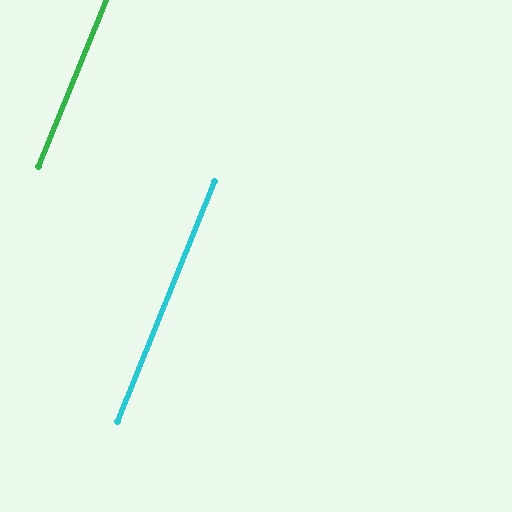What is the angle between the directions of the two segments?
Approximately 0 degrees.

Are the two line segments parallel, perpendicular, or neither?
Parallel — their directions differ by only 0.4°.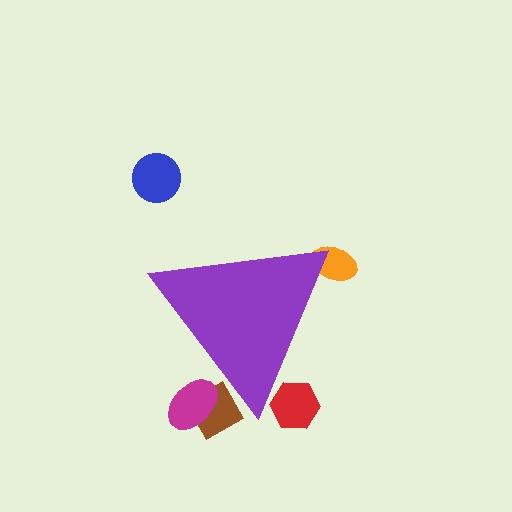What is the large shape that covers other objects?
A purple triangle.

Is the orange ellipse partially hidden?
Yes, the orange ellipse is partially hidden behind the purple triangle.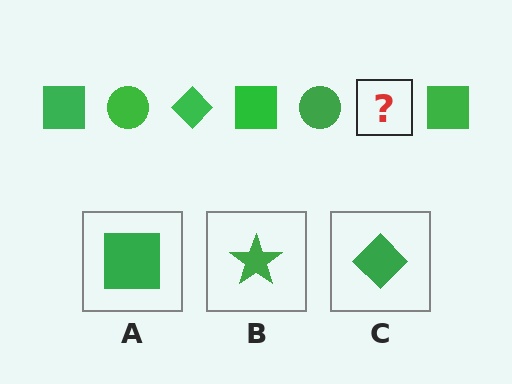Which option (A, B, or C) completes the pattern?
C.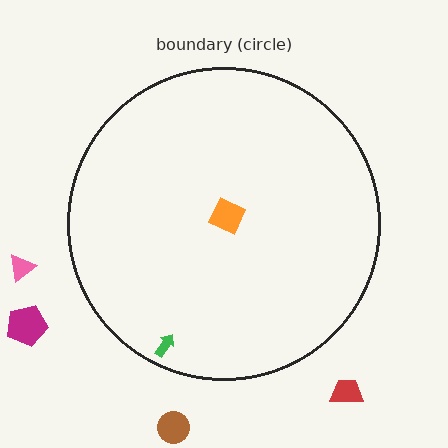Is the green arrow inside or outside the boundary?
Inside.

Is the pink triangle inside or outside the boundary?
Outside.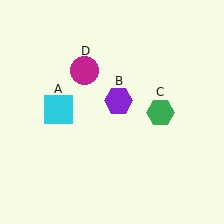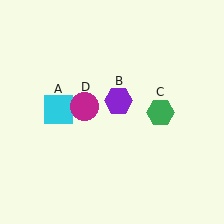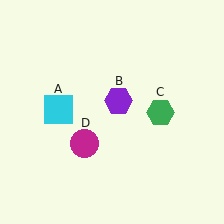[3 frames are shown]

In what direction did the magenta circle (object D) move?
The magenta circle (object D) moved down.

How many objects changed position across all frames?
1 object changed position: magenta circle (object D).